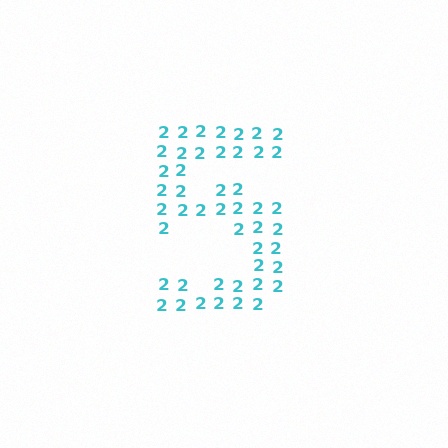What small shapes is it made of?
It is made of small digit 2's.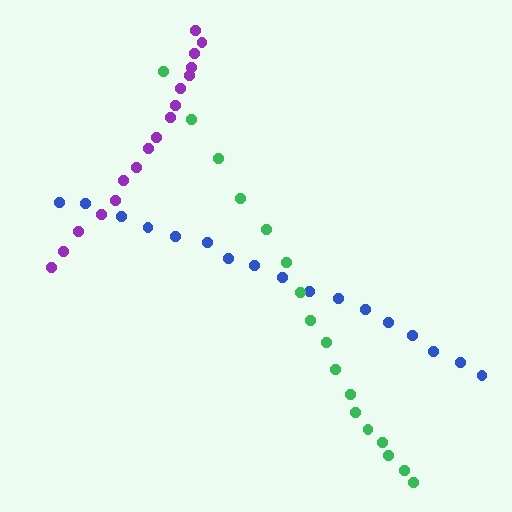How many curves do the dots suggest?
There are 3 distinct paths.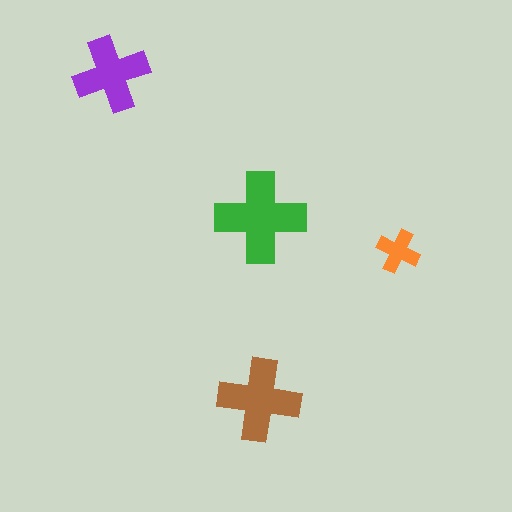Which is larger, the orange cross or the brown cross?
The brown one.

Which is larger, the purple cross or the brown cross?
The brown one.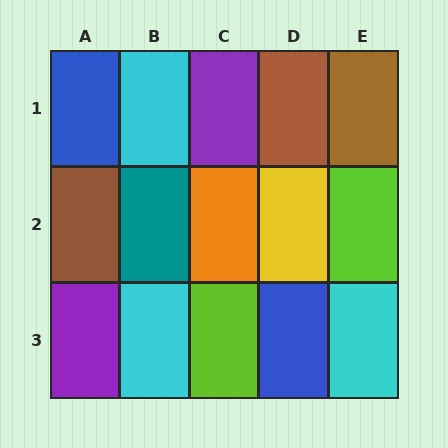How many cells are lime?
2 cells are lime.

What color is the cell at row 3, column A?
Purple.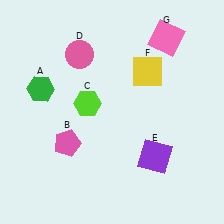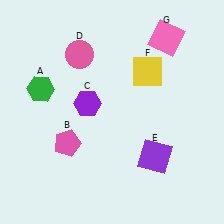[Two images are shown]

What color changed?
The hexagon (C) changed from lime in Image 1 to purple in Image 2.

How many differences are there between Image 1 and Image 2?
There is 1 difference between the two images.